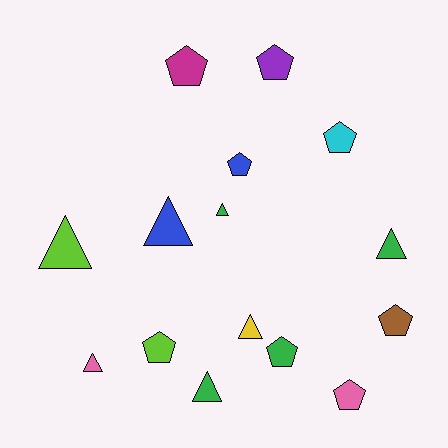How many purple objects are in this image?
There is 1 purple object.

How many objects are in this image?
There are 15 objects.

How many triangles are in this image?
There are 7 triangles.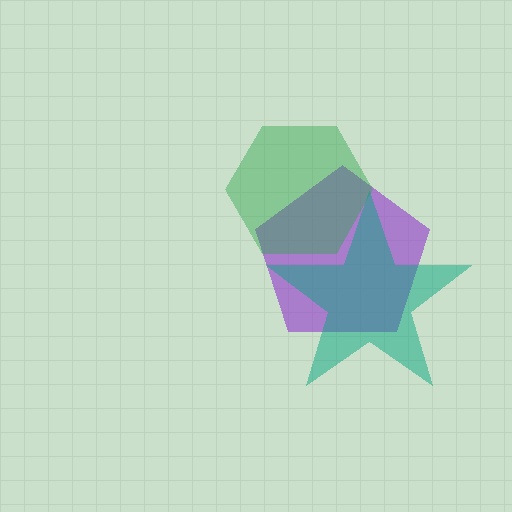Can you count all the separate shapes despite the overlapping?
Yes, there are 3 separate shapes.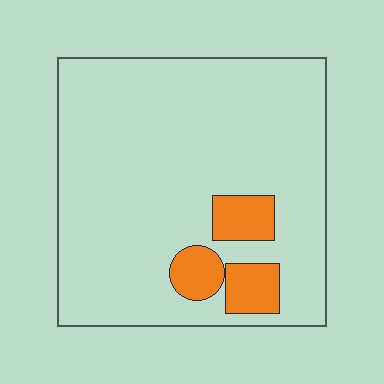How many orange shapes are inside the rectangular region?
3.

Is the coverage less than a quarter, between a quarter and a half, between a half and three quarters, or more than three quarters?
Less than a quarter.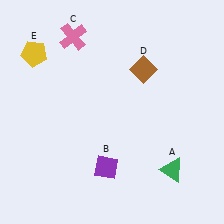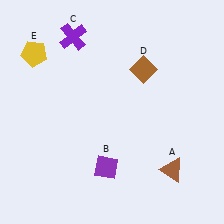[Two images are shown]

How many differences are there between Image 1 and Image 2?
There are 2 differences between the two images.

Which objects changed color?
A changed from green to brown. C changed from pink to purple.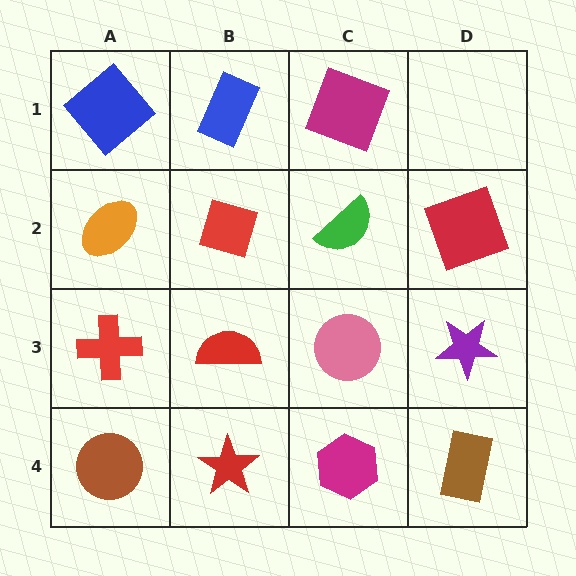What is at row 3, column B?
A red semicircle.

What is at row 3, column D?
A purple star.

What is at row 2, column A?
An orange ellipse.